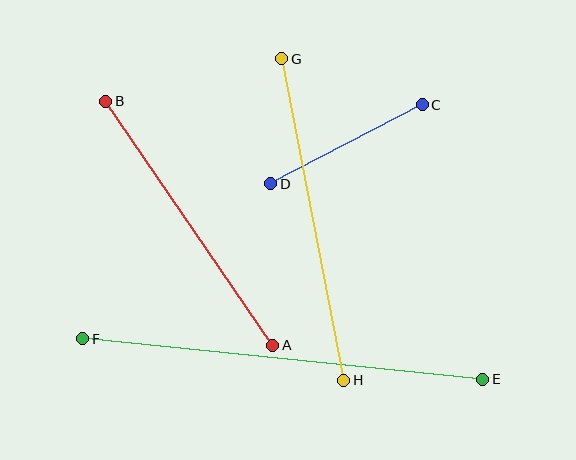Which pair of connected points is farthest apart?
Points E and F are farthest apart.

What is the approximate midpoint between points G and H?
The midpoint is at approximately (313, 220) pixels.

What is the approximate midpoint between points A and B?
The midpoint is at approximately (189, 223) pixels.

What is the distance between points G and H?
The distance is approximately 327 pixels.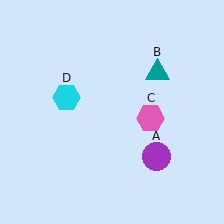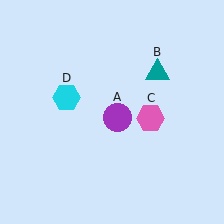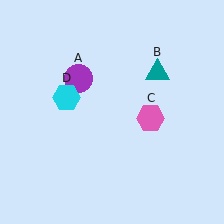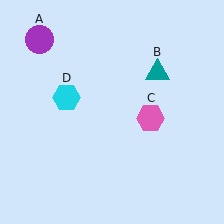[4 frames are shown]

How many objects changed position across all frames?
1 object changed position: purple circle (object A).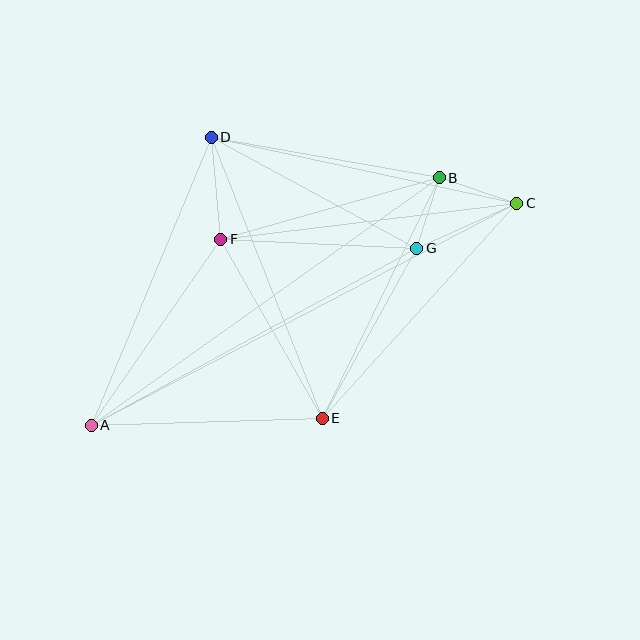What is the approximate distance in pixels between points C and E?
The distance between C and E is approximately 290 pixels.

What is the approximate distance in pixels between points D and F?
The distance between D and F is approximately 102 pixels.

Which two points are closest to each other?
Points B and G are closest to each other.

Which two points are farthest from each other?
Points A and C are farthest from each other.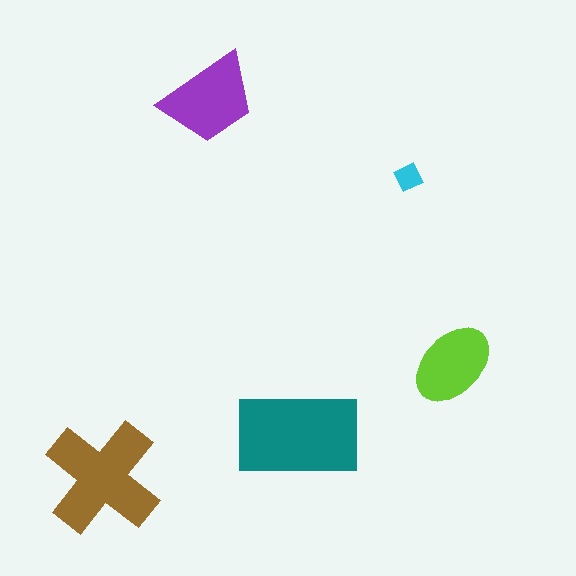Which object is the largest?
The teal rectangle.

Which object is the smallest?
The cyan diamond.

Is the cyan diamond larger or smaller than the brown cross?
Smaller.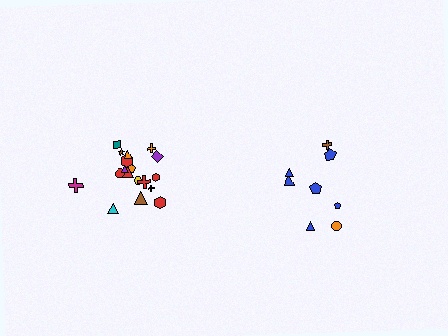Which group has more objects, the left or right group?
The left group.